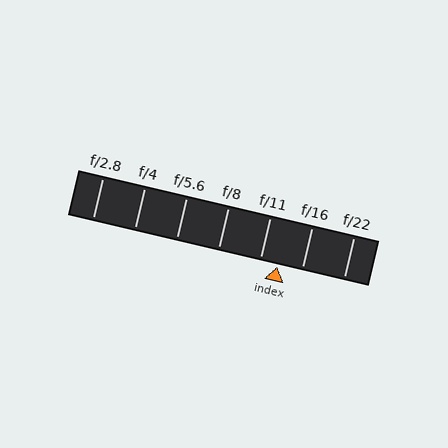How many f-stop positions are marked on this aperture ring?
There are 7 f-stop positions marked.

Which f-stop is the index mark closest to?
The index mark is closest to f/11.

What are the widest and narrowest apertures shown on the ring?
The widest aperture shown is f/2.8 and the narrowest is f/22.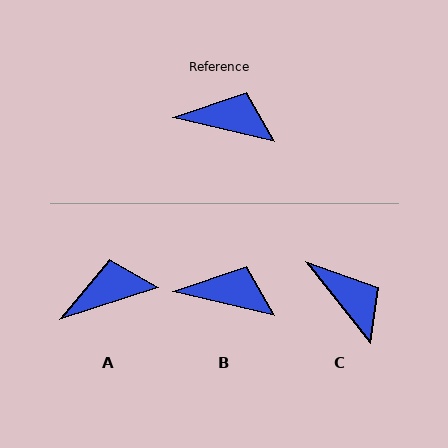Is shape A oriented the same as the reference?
No, it is off by about 32 degrees.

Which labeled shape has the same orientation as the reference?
B.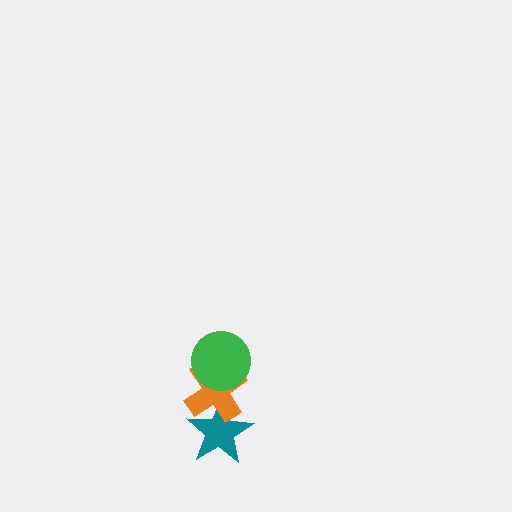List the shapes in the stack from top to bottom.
From top to bottom: the green circle, the orange cross, the teal star.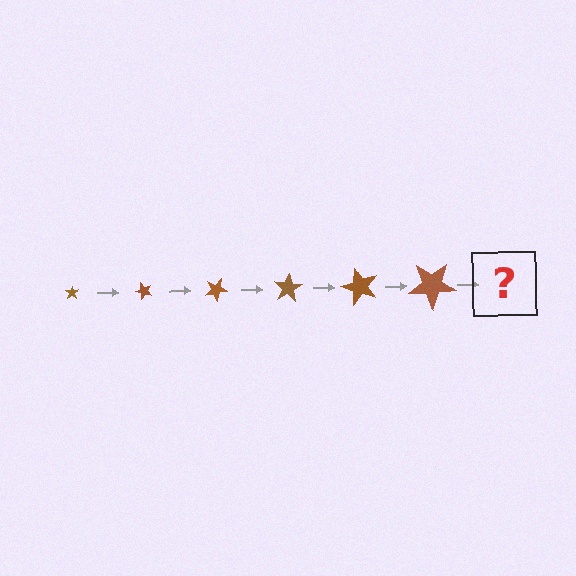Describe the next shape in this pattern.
It should be a star, larger than the previous one and rotated 300 degrees from the start.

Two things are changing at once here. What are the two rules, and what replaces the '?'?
The two rules are that the star grows larger each step and it rotates 50 degrees each step. The '?' should be a star, larger than the previous one and rotated 300 degrees from the start.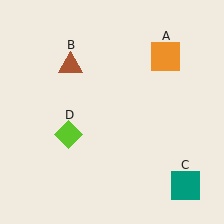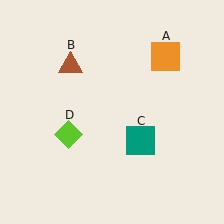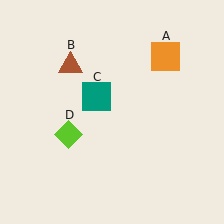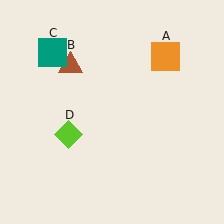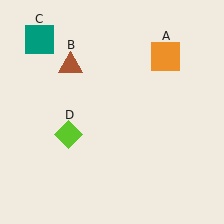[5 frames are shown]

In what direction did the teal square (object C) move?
The teal square (object C) moved up and to the left.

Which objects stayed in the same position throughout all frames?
Orange square (object A) and brown triangle (object B) and lime diamond (object D) remained stationary.